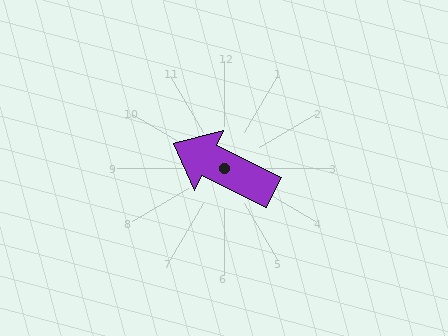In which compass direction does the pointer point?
Northwest.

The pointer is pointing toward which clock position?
Roughly 10 o'clock.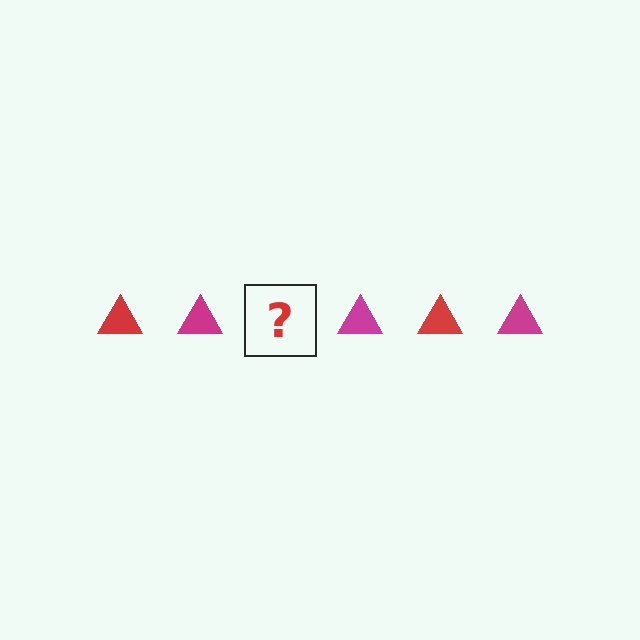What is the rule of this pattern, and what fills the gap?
The rule is that the pattern cycles through red, magenta triangles. The gap should be filled with a red triangle.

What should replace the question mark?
The question mark should be replaced with a red triangle.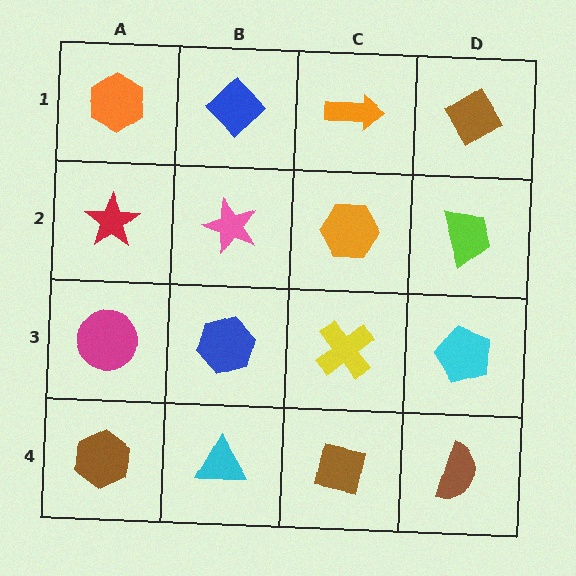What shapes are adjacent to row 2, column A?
An orange hexagon (row 1, column A), a magenta circle (row 3, column A), a pink star (row 2, column B).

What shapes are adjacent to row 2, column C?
An orange arrow (row 1, column C), a yellow cross (row 3, column C), a pink star (row 2, column B), a lime trapezoid (row 2, column D).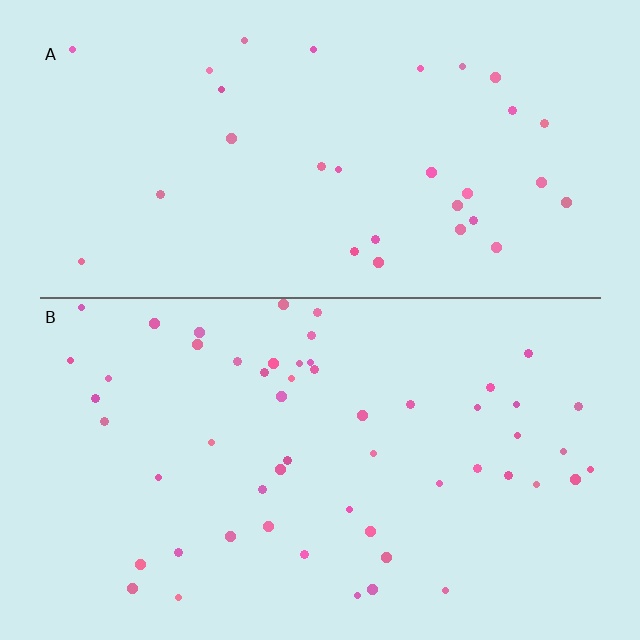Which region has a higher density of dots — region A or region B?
B (the bottom).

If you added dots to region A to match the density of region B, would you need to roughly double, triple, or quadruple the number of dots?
Approximately double.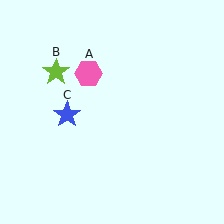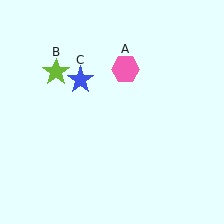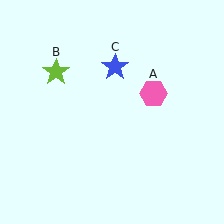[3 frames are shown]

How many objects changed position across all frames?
2 objects changed position: pink hexagon (object A), blue star (object C).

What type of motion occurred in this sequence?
The pink hexagon (object A), blue star (object C) rotated clockwise around the center of the scene.